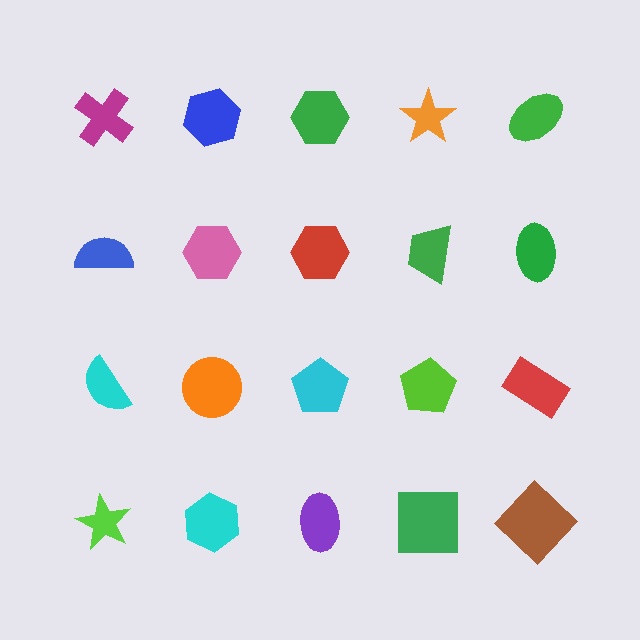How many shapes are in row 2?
5 shapes.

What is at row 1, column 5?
A green ellipse.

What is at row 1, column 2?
A blue hexagon.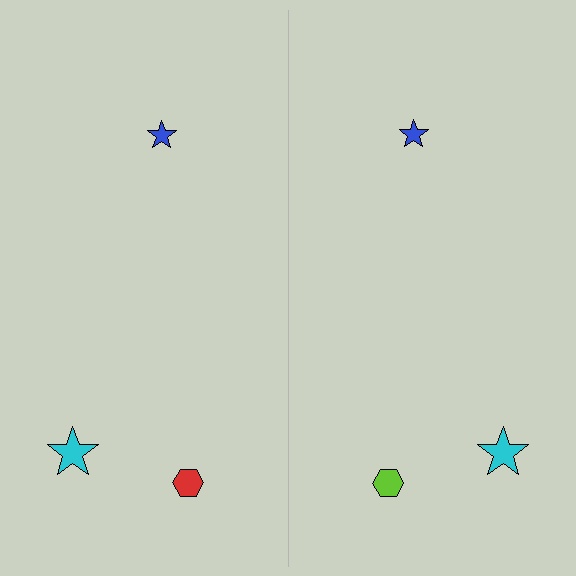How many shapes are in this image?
There are 6 shapes in this image.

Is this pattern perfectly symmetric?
No, the pattern is not perfectly symmetric. The lime hexagon on the right side breaks the symmetry — its mirror counterpart is red.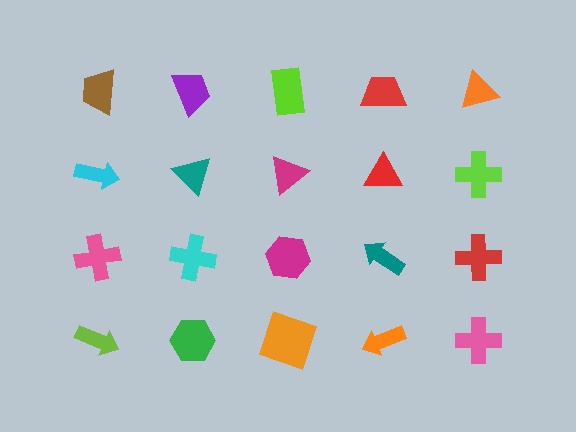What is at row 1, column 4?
A red trapezoid.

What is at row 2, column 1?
A cyan arrow.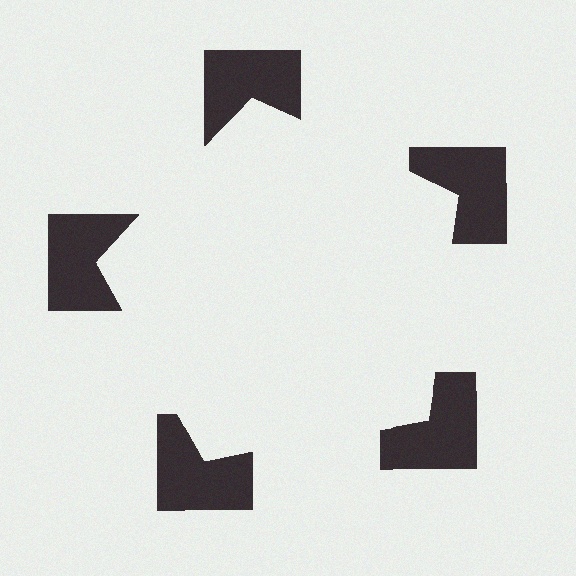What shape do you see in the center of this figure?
An illusory pentagon — its edges are inferred from the aligned wedge cuts in the notched squares, not physically drawn.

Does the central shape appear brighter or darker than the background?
It typically appears slightly brighter than the background, even though no actual brightness change is drawn.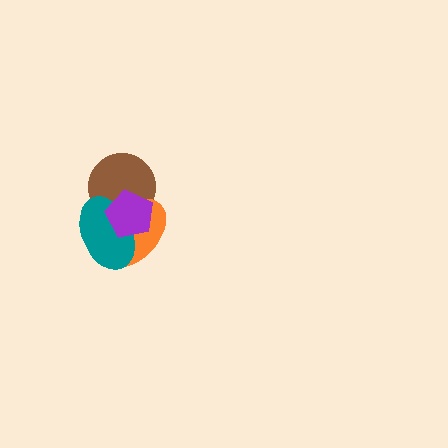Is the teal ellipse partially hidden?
Yes, it is partially covered by another shape.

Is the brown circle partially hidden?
Yes, it is partially covered by another shape.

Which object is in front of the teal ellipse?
The purple pentagon is in front of the teal ellipse.